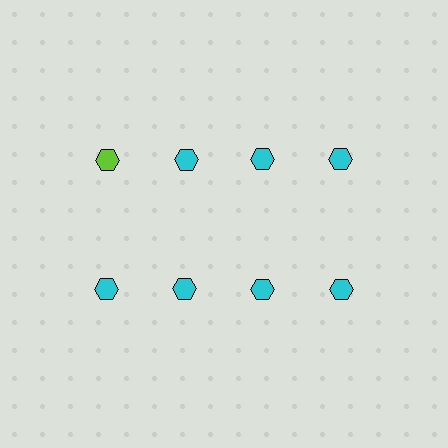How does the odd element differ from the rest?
It has a different color: lime instead of cyan.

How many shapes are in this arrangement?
There are 8 shapes arranged in a grid pattern.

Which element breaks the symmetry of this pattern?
The lime hexagon in the top row, leftmost column breaks the symmetry. All other shapes are cyan hexagons.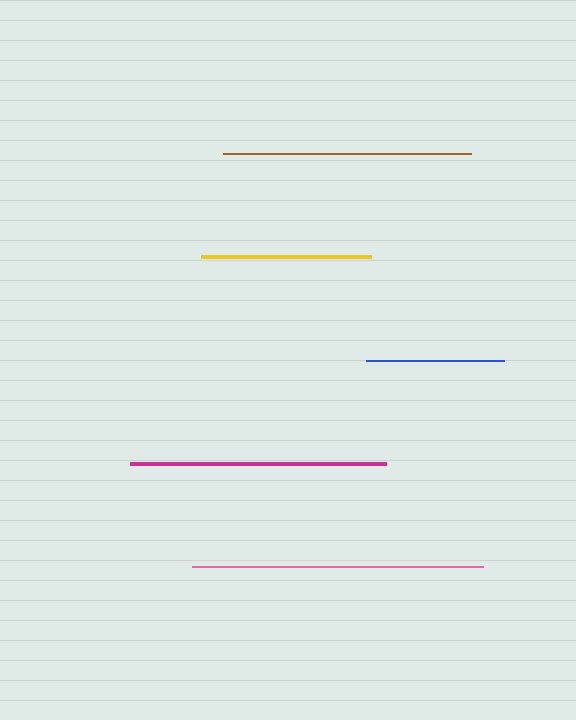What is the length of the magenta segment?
The magenta segment is approximately 256 pixels long.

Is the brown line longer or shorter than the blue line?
The brown line is longer than the blue line.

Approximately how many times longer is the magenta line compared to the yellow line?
The magenta line is approximately 1.5 times the length of the yellow line.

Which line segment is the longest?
The pink line is the longest at approximately 292 pixels.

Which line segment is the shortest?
The blue line is the shortest at approximately 138 pixels.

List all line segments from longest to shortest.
From longest to shortest: pink, magenta, brown, yellow, blue.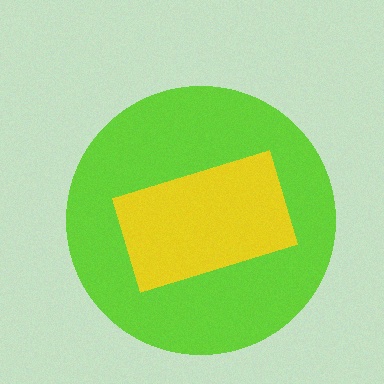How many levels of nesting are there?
2.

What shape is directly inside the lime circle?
The yellow rectangle.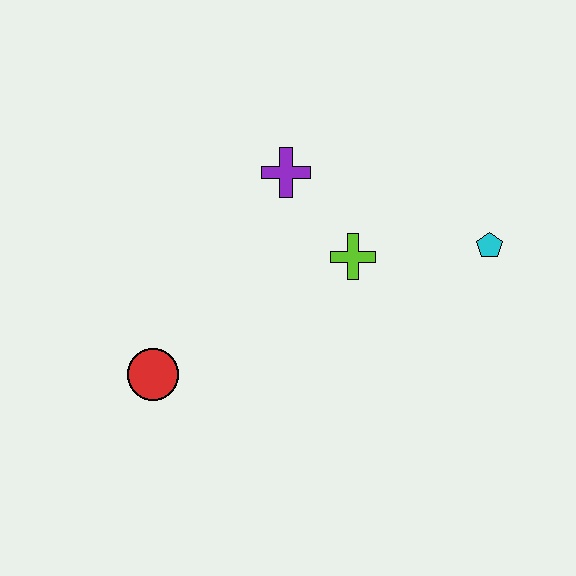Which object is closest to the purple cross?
The lime cross is closest to the purple cross.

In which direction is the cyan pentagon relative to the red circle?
The cyan pentagon is to the right of the red circle.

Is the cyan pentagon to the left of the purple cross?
No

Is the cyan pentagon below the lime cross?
No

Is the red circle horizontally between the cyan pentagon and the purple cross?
No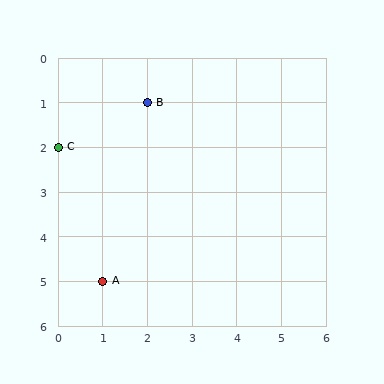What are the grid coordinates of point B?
Point B is at grid coordinates (2, 1).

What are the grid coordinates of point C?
Point C is at grid coordinates (0, 2).